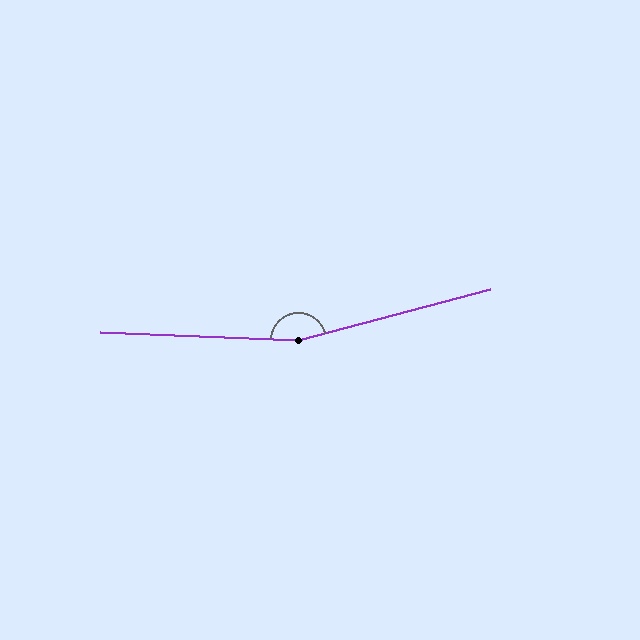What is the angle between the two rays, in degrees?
Approximately 163 degrees.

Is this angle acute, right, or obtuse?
It is obtuse.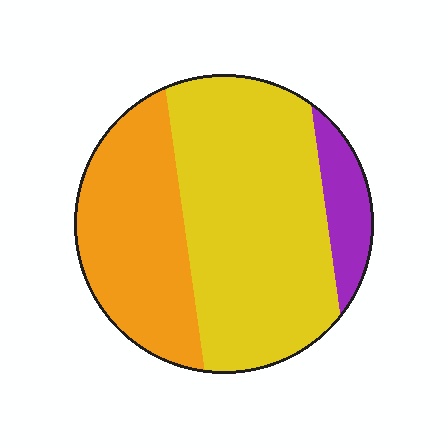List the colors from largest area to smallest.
From largest to smallest: yellow, orange, purple.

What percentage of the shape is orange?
Orange takes up about one third (1/3) of the shape.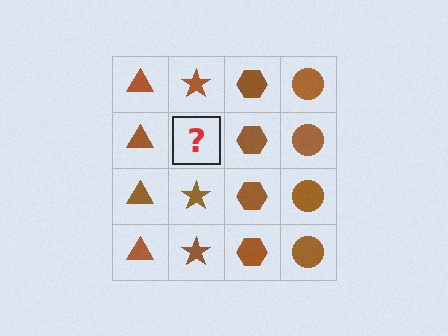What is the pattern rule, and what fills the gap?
The rule is that each column has a consistent shape. The gap should be filled with a brown star.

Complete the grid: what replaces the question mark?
The question mark should be replaced with a brown star.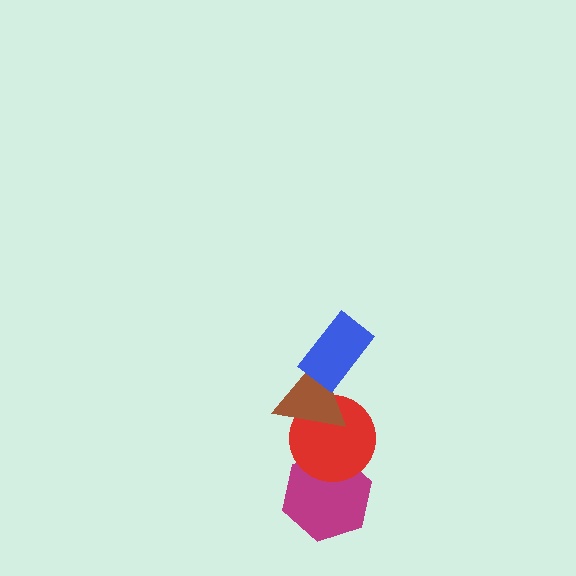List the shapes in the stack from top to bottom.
From top to bottom: the blue rectangle, the brown triangle, the red circle, the magenta hexagon.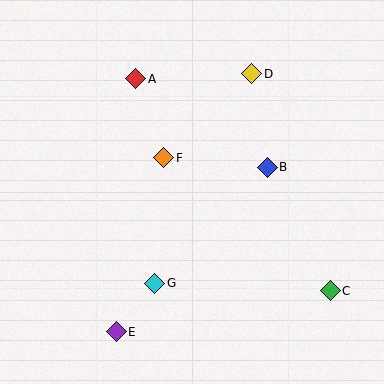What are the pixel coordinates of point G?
Point G is at (155, 283).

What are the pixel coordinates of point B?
Point B is at (267, 167).